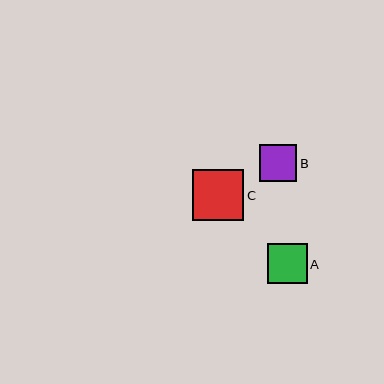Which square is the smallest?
Square B is the smallest with a size of approximately 38 pixels.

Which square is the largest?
Square C is the largest with a size of approximately 52 pixels.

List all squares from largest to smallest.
From largest to smallest: C, A, B.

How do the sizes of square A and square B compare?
Square A and square B are approximately the same size.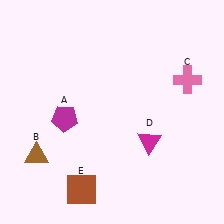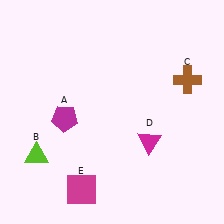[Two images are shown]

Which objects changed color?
B changed from brown to lime. C changed from pink to brown. E changed from brown to magenta.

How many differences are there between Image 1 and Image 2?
There are 3 differences between the two images.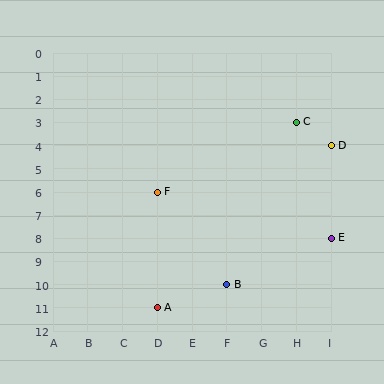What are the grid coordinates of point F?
Point F is at grid coordinates (D, 6).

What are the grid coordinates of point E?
Point E is at grid coordinates (I, 8).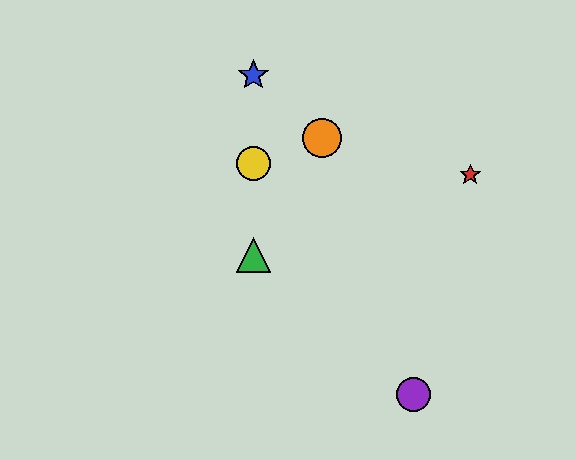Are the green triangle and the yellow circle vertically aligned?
Yes, both are at x≈253.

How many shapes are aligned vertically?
3 shapes (the blue star, the green triangle, the yellow circle) are aligned vertically.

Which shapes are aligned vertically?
The blue star, the green triangle, the yellow circle are aligned vertically.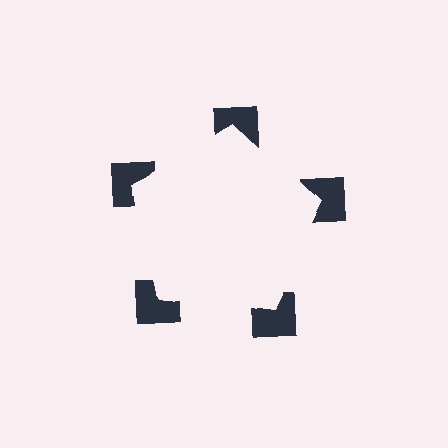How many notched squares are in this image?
There are 5 — one at each vertex of the illusory pentagon.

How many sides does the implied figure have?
5 sides.